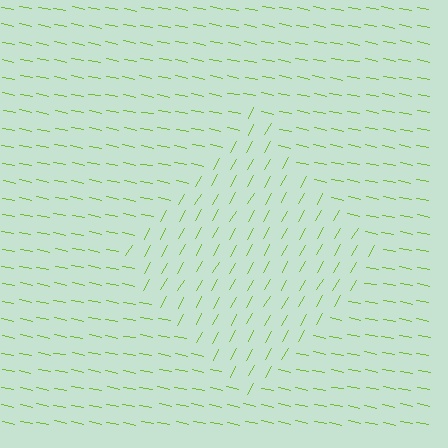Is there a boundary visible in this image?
Yes, there is a texture boundary formed by a change in line orientation.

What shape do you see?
I see a diamond.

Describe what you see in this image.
The image is filled with small lime line segments. A diamond region in the image has lines oriented differently from the surrounding lines, creating a visible texture boundary.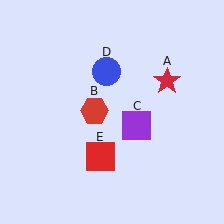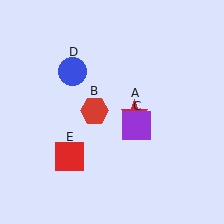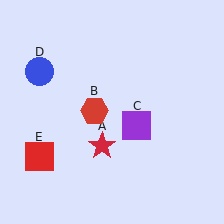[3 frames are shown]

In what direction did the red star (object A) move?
The red star (object A) moved down and to the left.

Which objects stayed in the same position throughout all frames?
Red hexagon (object B) and purple square (object C) remained stationary.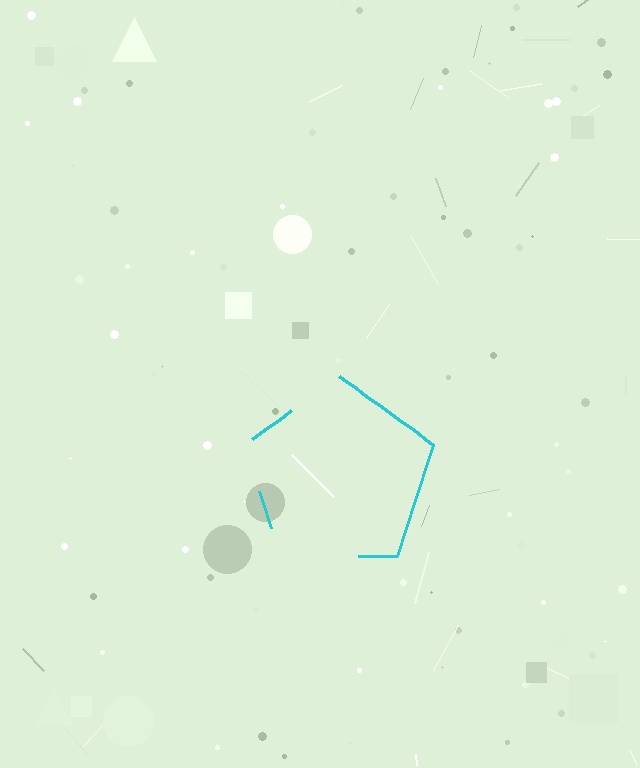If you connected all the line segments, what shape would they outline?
They would outline a pentagon.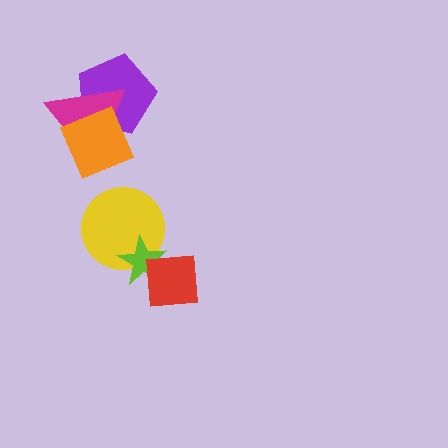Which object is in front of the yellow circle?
The lime star is in front of the yellow circle.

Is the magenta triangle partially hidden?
Yes, it is partially covered by another shape.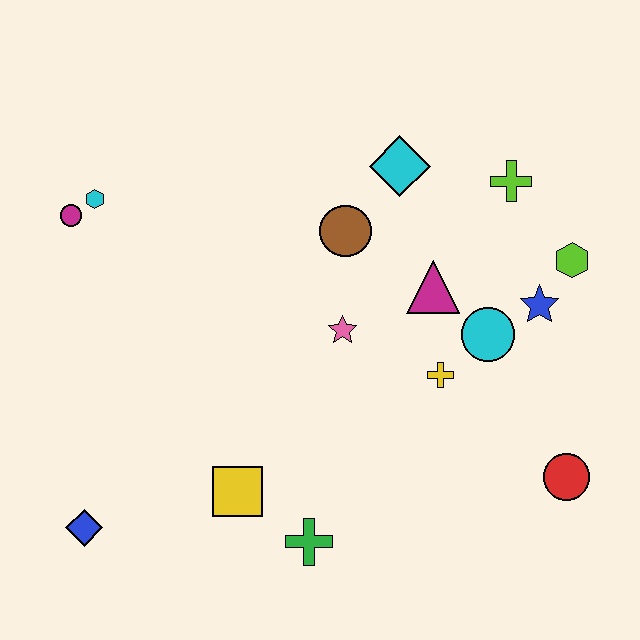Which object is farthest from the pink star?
The blue diamond is farthest from the pink star.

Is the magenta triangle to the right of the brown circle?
Yes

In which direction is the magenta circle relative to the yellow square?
The magenta circle is above the yellow square.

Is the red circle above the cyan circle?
No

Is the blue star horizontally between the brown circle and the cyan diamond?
No